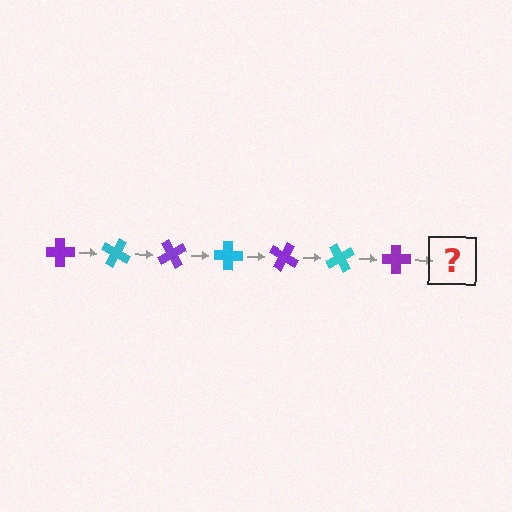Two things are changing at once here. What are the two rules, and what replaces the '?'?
The two rules are that it rotates 30 degrees each step and the color cycles through purple and cyan. The '?' should be a cyan cross, rotated 210 degrees from the start.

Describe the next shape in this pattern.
It should be a cyan cross, rotated 210 degrees from the start.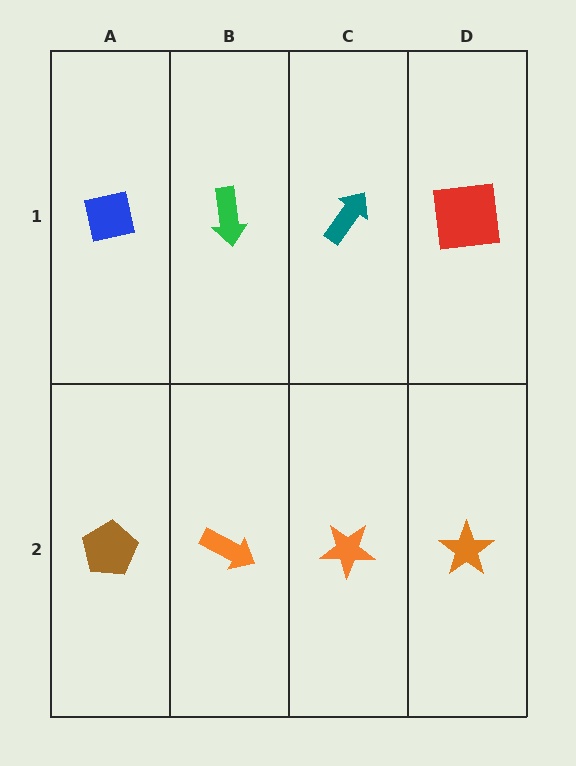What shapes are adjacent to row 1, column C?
An orange star (row 2, column C), a green arrow (row 1, column B), a red square (row 1, column D).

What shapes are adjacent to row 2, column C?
A teal arrow (row 1, column C), an orange arrow (row 2, column B), an orange star (row 2, column D).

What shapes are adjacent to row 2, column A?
A blue square (row 1, column A), an orange arrow (row 2, column B).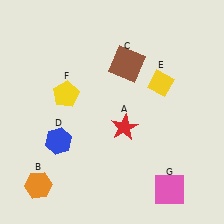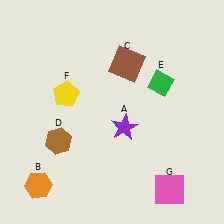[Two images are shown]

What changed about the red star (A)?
In Image 1, A is red. In Image 2, it changed to purple.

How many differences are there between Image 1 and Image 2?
There are 3 differences between the two images.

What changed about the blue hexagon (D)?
In Image 1, D is blue. In Image 2, it changed to brown.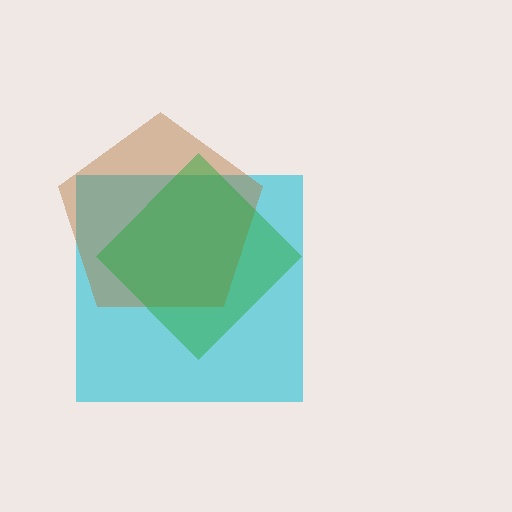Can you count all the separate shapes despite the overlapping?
Yes, there are 3 separate shapes.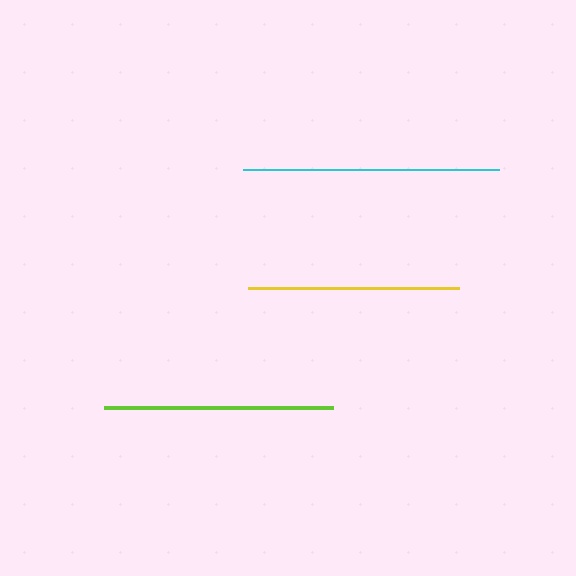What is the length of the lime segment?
The lime segment is approximately 230 pixels long.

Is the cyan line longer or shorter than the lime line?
The cyan line is longer than the lime line.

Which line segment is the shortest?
The yellow line is the shortest at approximately 210 pixels.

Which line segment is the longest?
The cyan line is the longest at approximately 255 pixels.